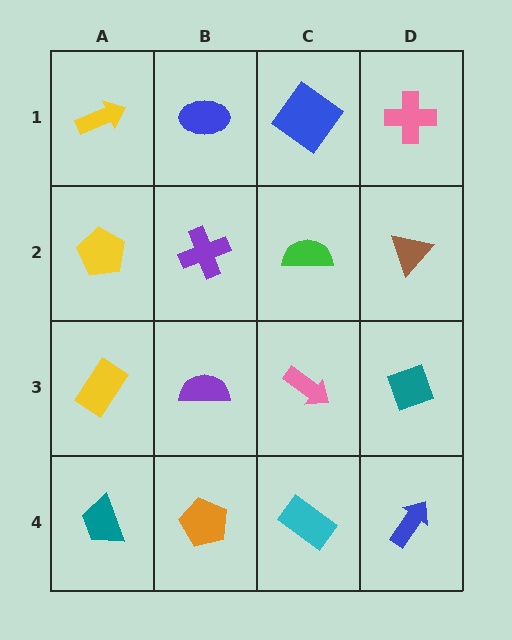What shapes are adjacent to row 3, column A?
A yellow pentagon (row 2, column A), a teal trapezoid (row 4, column A), a purple semicircle (row 3, column B).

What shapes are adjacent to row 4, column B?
A purple semicircle (row 3, column B), a teal trapezoid (row 4, column A), a cyan rectangle (row 4, column C).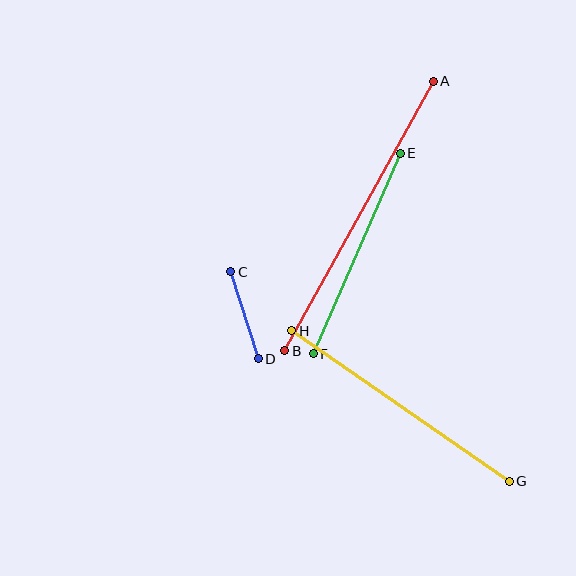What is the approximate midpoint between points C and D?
The midpoint is at approximately (245, 315) pixels.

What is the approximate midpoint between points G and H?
The midpoint is at approximately (400, 406) pixels.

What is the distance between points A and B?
The distance is approximately 308 pixels.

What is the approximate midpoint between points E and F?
The midpoint is at approximately (357, 254) pixels.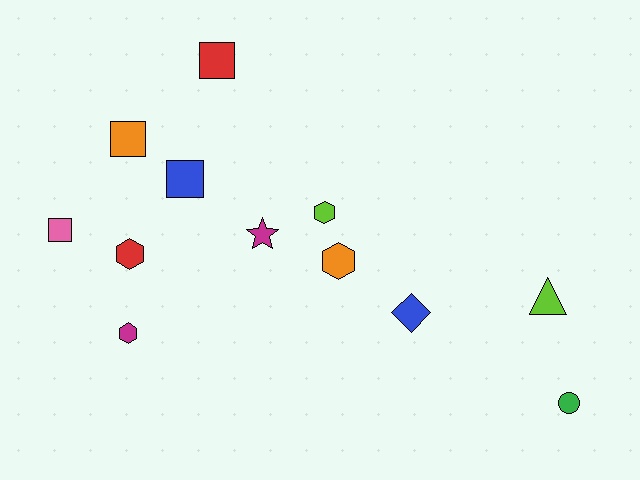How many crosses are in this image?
There are no crosses.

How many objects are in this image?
There are 12 objects.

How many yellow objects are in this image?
There are no yellow objects.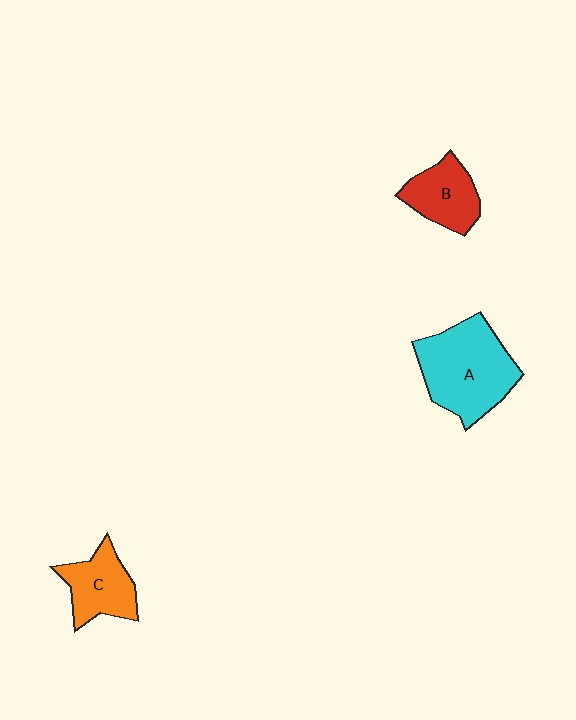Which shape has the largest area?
Shape A (cyan).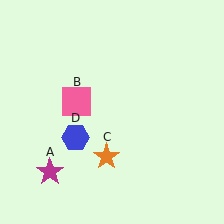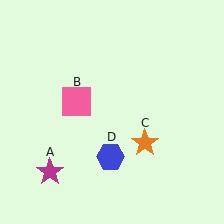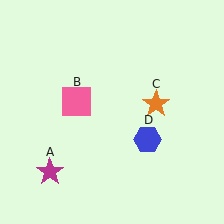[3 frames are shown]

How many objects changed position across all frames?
2 objects changed position: orange star (object C), blue hexagon (object D).